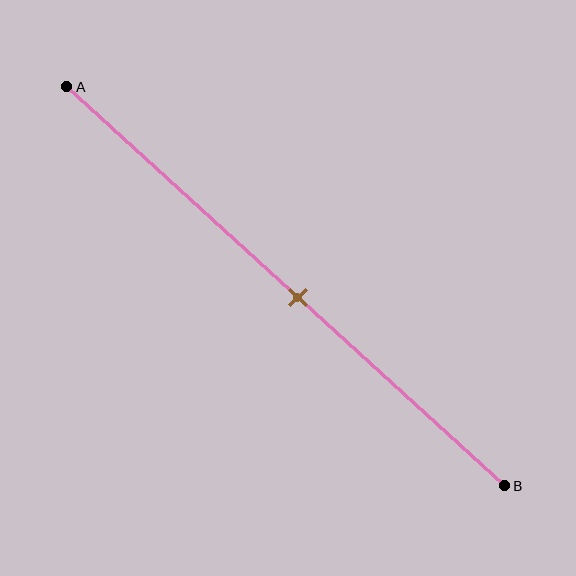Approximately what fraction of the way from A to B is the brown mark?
The brown mark is approximately 55% of the way from A to B.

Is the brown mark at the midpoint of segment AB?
Yes, the mark is approximately at the midpoint.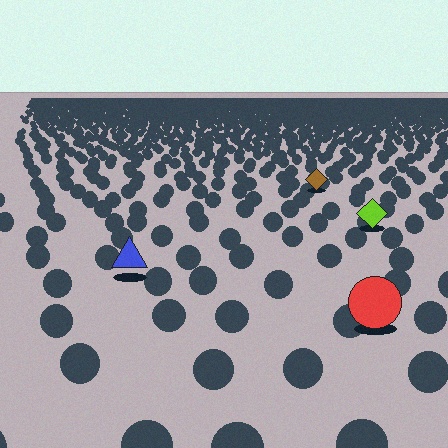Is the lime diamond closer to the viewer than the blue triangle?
No. The blue triangle is closer — you can tell from the texture gradient: the ground texture is coarser near it.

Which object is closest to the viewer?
The red circle is closest. The texture marks near it are larger and more spread out.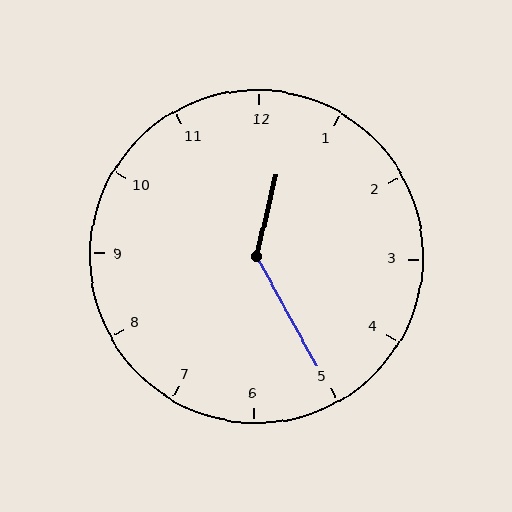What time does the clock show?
12:25.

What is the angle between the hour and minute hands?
Approximately 138 degrees.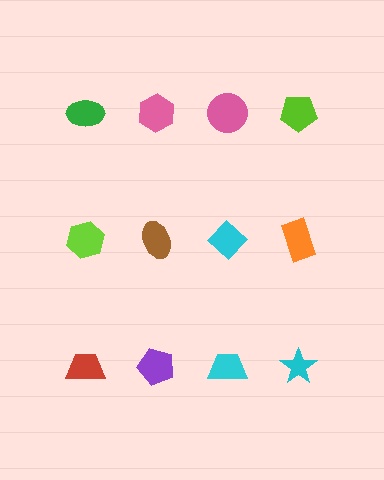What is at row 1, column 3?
A pink circle.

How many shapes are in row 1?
4 shapes.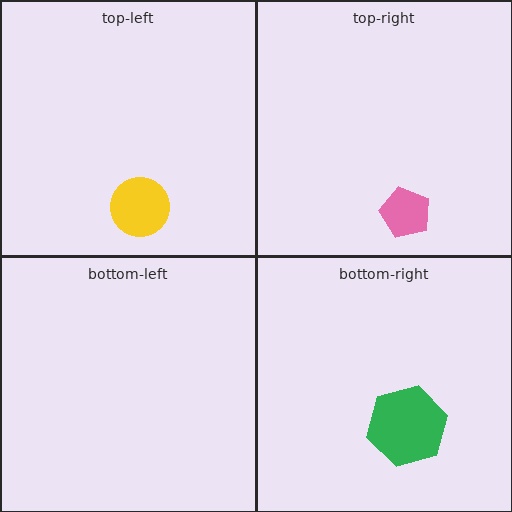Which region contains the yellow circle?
The top-left region.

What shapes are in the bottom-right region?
The green hexagon.